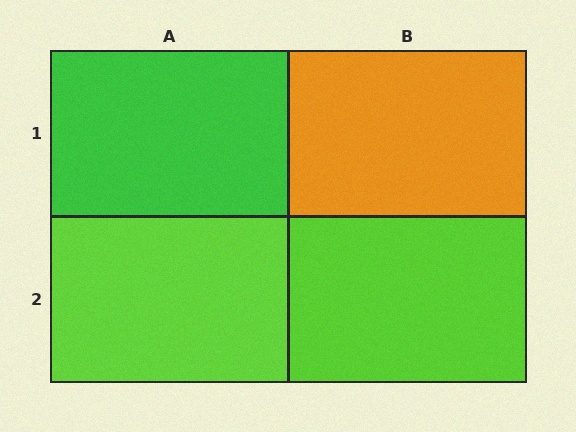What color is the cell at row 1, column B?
Orange.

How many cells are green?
1 cell is green.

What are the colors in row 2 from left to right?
Lime, lime.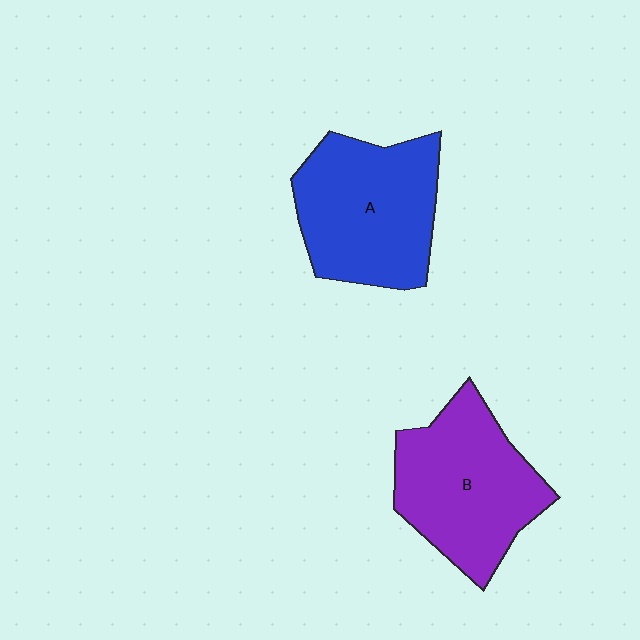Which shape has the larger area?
Shape A (blue).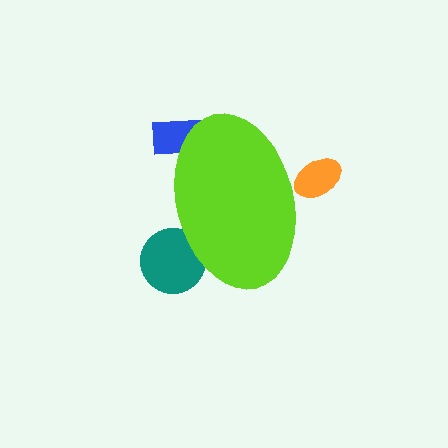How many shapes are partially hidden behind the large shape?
3 shapes are partially hidden.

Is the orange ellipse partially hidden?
Yes, the orange ellipse is partially hidden behind the lime ellipse.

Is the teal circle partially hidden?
Yes, the teal circle is partially hidden behind the lime ellipse.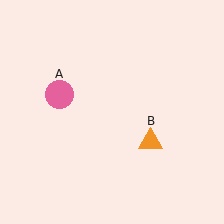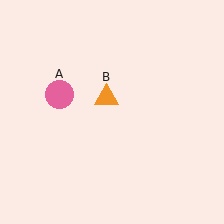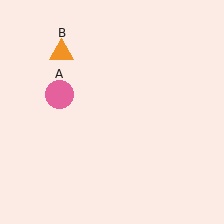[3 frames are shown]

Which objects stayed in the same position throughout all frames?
Pink circle (object A) remained stationary.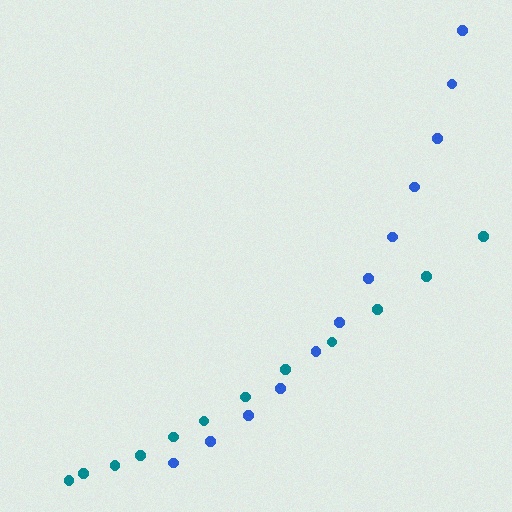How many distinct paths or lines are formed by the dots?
There are 2 distinct paths.